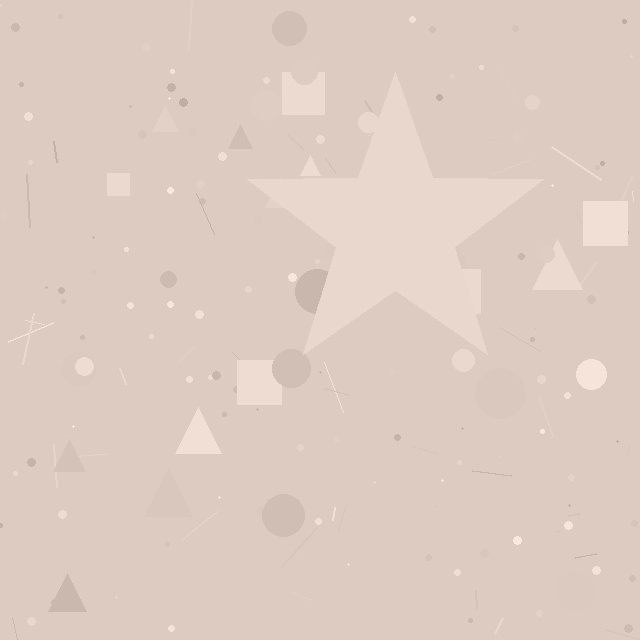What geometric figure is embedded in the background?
A star is embedded in the background.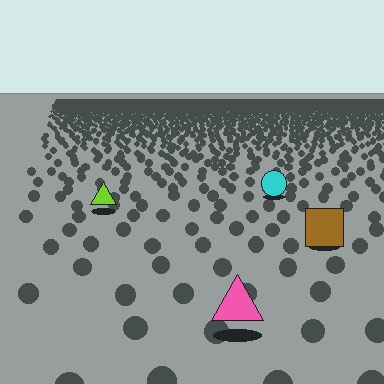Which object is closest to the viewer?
The pink triangle is closest. The texture marks near it are larger and more spread out.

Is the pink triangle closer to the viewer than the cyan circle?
Yes. The pink triangle is closer — you can tell from the texture gradient: the ground texture is coarser near it.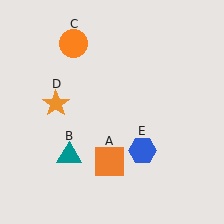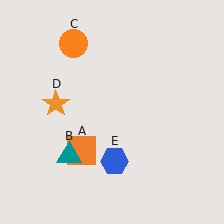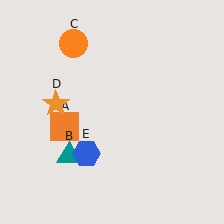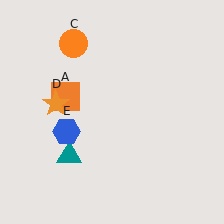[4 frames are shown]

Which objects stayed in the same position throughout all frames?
Teal triangle (object B) and orange circle (object C) and orange star (object D) remained stationary.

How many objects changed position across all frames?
2 objects changed position: orange square (object A), blue hexagon (object E).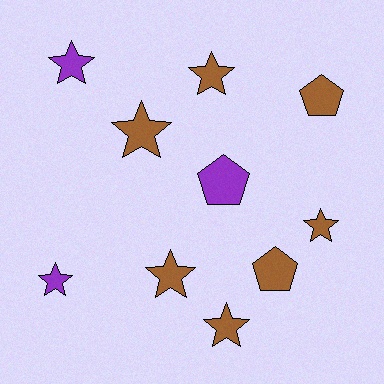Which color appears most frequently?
Brown, with 7 objects.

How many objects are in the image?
There are 10 objects.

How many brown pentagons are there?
There are 2 brown pentagons.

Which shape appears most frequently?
Star, with 7 objects.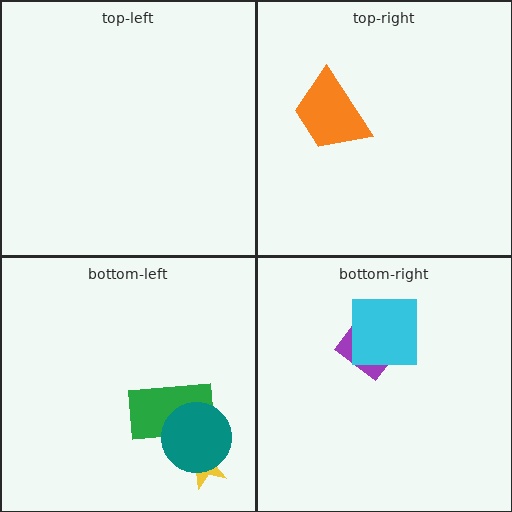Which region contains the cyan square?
The bottom-right region.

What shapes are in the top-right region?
The orange trapezoid.